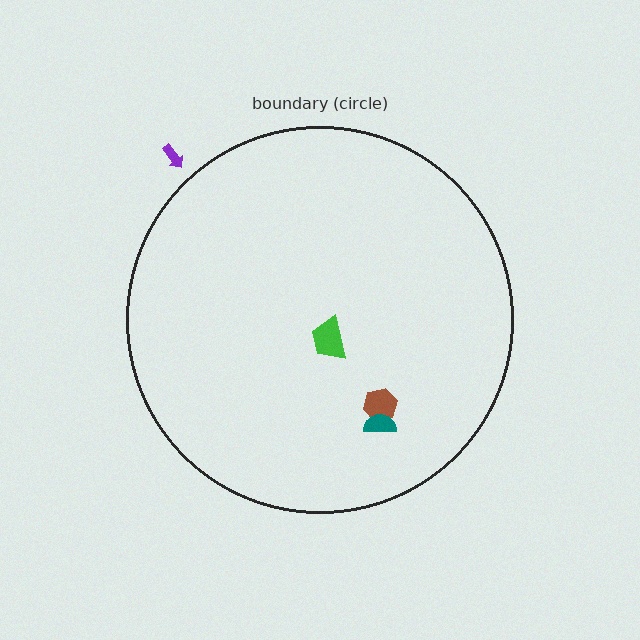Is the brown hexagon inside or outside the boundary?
Inside.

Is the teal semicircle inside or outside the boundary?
Inside.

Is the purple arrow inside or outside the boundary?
Outside.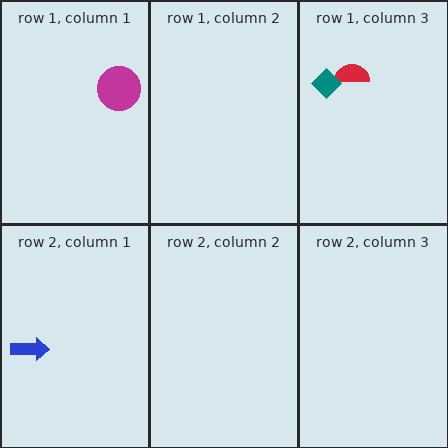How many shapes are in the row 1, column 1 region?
1.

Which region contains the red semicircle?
The row 1, column 3 region.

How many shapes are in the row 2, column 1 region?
1.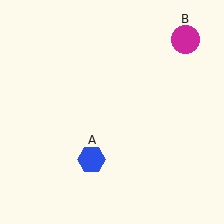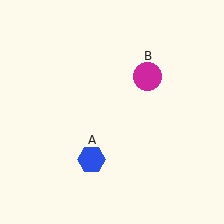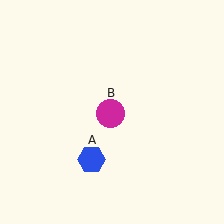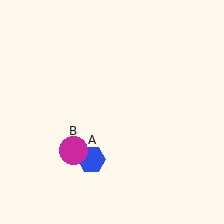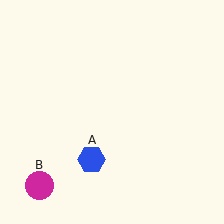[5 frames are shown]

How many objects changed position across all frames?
1 object changed position: magenta circle (object B).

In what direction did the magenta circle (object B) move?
The magenta circle (object B) moved down and to the left.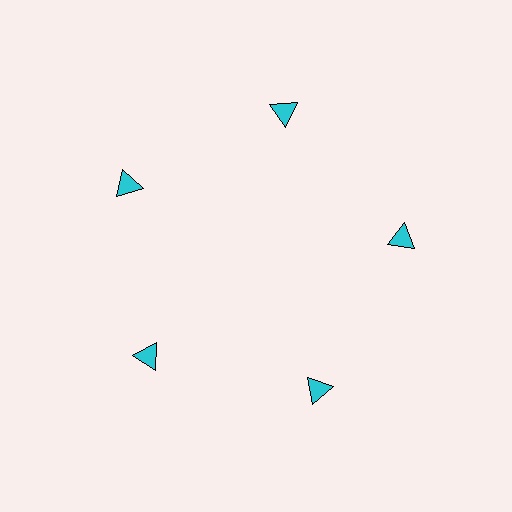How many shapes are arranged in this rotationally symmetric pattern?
There are 5 shapes, arranged in 5 groups of 1.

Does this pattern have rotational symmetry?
Yes, this pattern has 5-fold rotational symmetry. It looks the same after rotating 72 degrees around the center.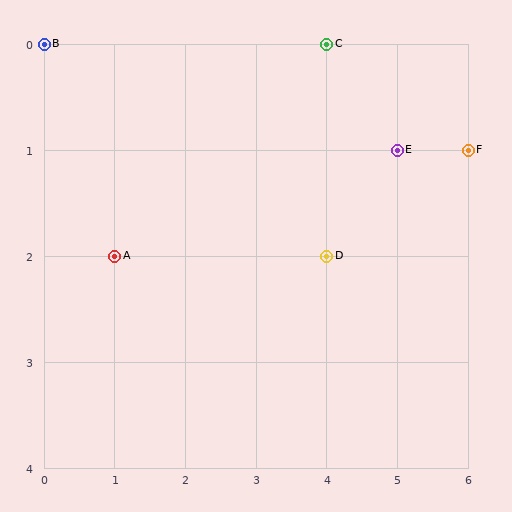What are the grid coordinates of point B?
Point B is at grid coordinates (0, 0).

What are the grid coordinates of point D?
Point D is at grid coordinates (4, 2).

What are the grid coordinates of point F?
Point F is at grid coordinates (6, 1).